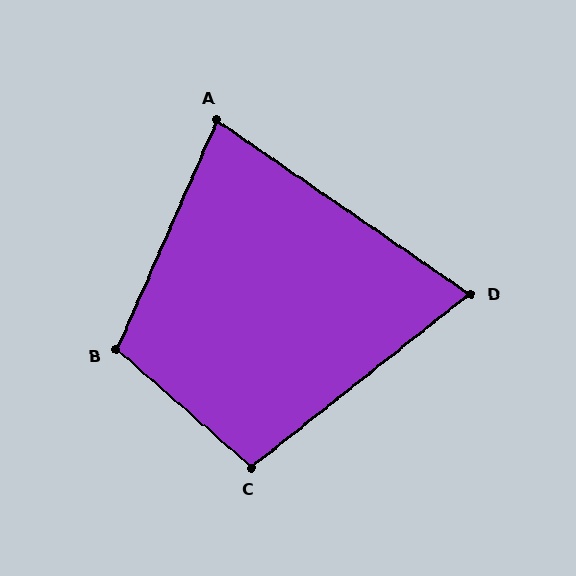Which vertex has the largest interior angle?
B, at approximately 107 degrees.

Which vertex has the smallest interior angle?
D, at approximately 73 degrees.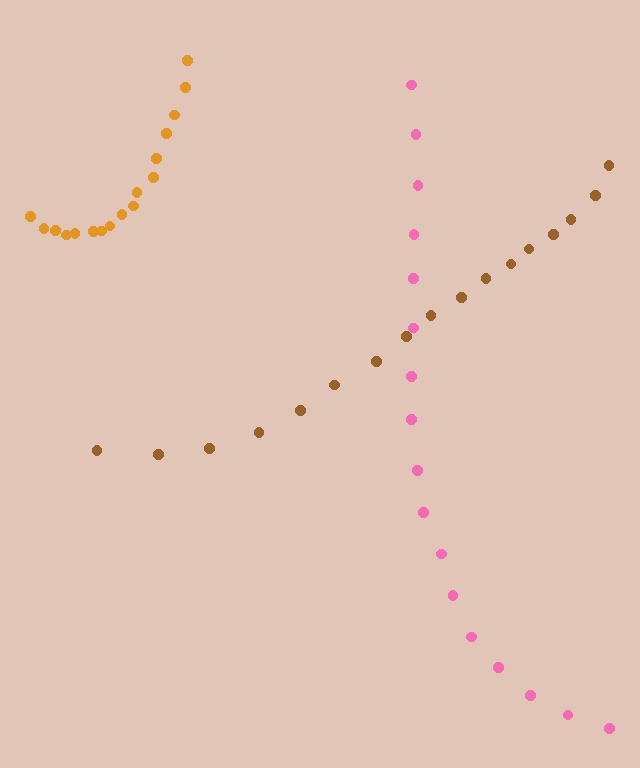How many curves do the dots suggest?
There are 3 distinct paths.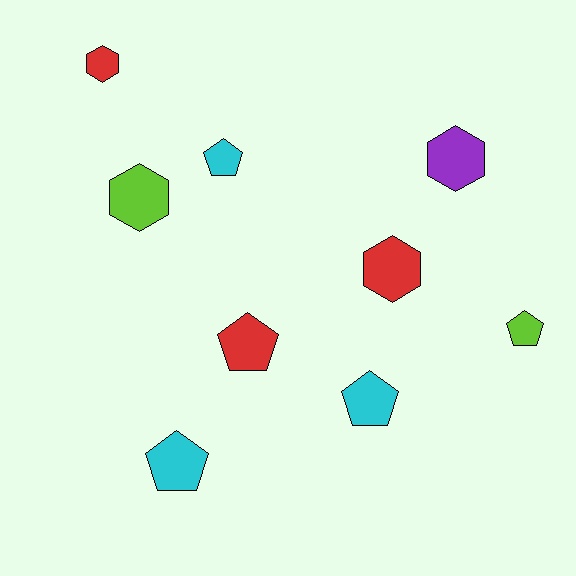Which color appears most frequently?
Cyan, with 3 objects.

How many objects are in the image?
There are 9 objects.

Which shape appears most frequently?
Pentagon, with 5 objects.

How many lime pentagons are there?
There is 1 lime pentagon.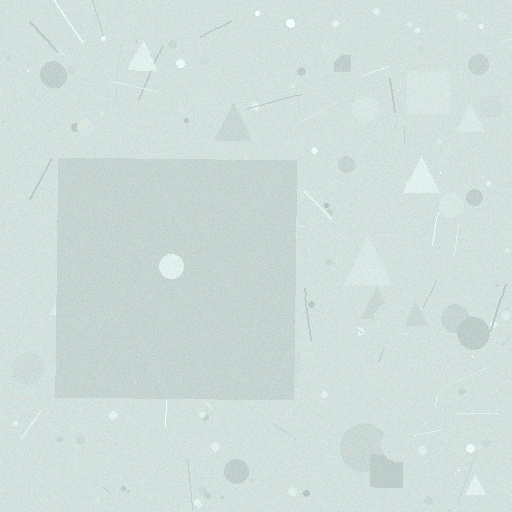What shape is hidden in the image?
A square is hidden in the image.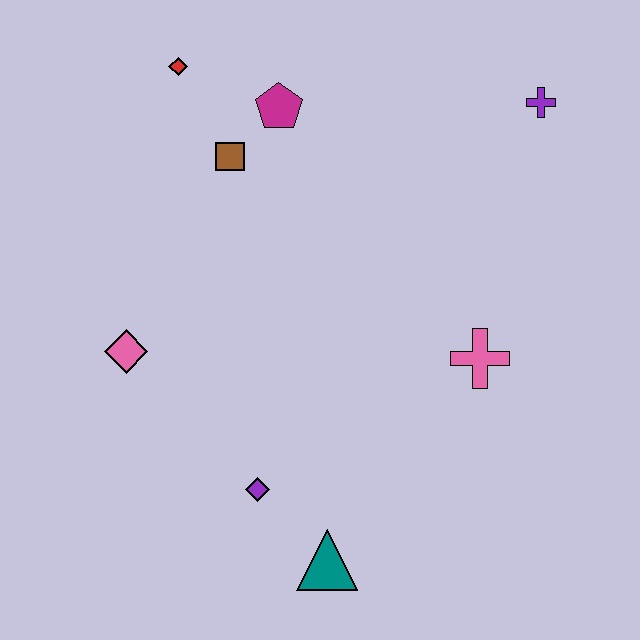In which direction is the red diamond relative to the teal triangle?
The red diamond is above the teal triangle.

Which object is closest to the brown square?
The magenta pentagon is closest to the brown square.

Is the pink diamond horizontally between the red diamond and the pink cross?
No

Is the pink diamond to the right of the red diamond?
No